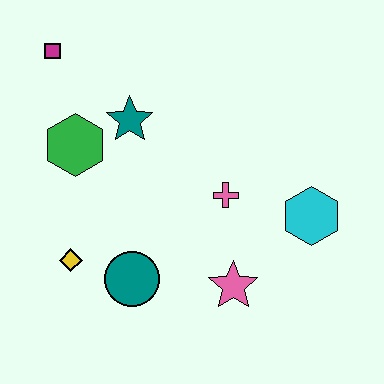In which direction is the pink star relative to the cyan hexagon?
The pink star is to the left of the cyan hexagon.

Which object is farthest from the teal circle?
The magenta square is farthest from the teal circle.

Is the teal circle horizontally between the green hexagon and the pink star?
Yes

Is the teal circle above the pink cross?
No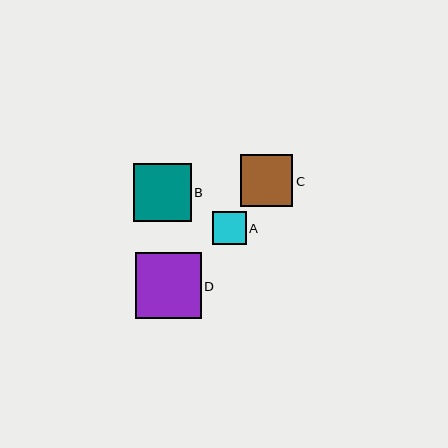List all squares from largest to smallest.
From largest to smallest: D, B, C, A.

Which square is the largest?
Square D is the largest with a size of approximately 66 pixels.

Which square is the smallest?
Square A is the smallest with a size of approximately 33 pixels.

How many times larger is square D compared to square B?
Square D is approximately 1.1 times the size of square B.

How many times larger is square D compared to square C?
Square D is approximately 1.3 times the size of square C.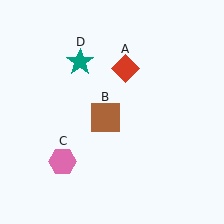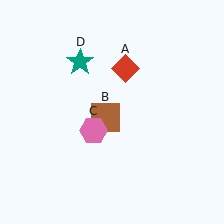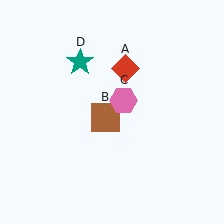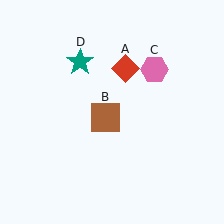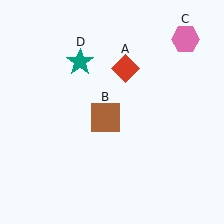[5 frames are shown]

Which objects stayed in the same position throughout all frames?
Red diamond (object A) and brown square (object B) and teal star (object D) remained stationary.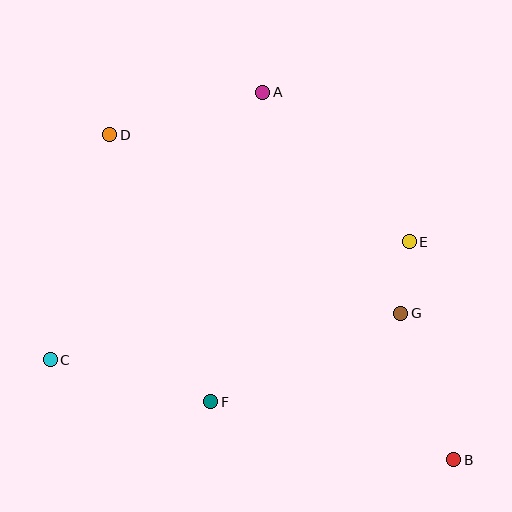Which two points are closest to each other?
Points E and G are closest to each other.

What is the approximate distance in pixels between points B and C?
The distance between B and C is approximately 416 pixels.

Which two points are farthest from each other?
Points B and D are farthest from each other.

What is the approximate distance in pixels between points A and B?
The distance between A and B is approximately 414 pixels.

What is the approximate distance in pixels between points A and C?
The distance between A and C is approximately 341 pixels.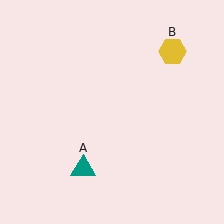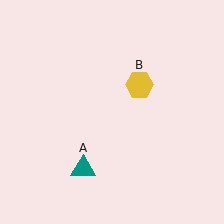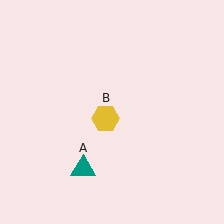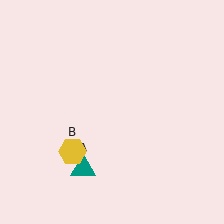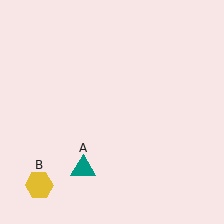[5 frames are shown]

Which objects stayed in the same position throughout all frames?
Teal triangle (object A) remained stationary.